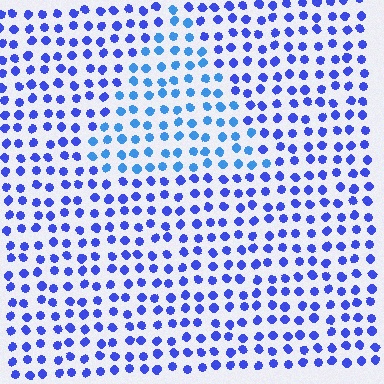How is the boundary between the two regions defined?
The boundary is defined purely by a slight shift in hue (about 27 degrees). Spacing, size, and orientation are identical on both sides.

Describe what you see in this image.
The image is filled with small blue elements in a uniform arrangement. A triangle-shaped region is visible where the elements are tinted to a slightly different hue, forming a subtle color boundary.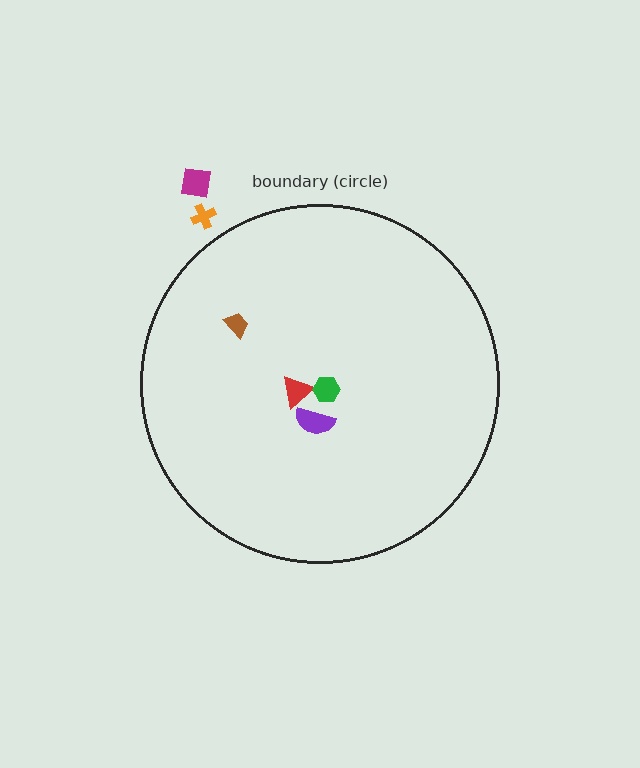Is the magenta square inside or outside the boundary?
Outside.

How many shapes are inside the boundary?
4 inside, 2 outside.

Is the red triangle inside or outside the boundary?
Inside.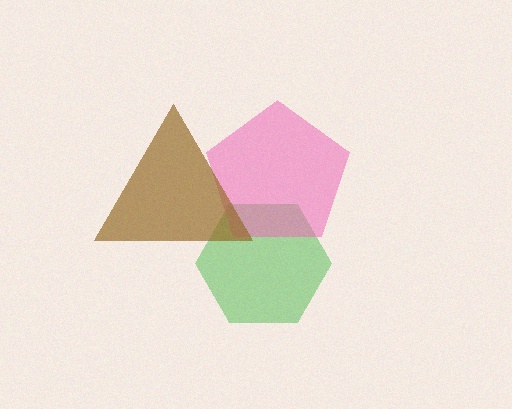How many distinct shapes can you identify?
There are 3 distinct shapes: a green hexagon, a pink pentagon, a brown triangle.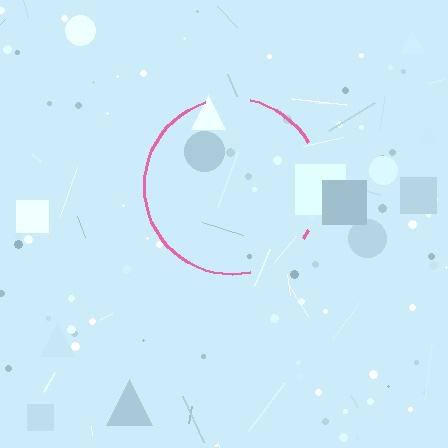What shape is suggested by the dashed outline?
The dashed outline suggests a circle.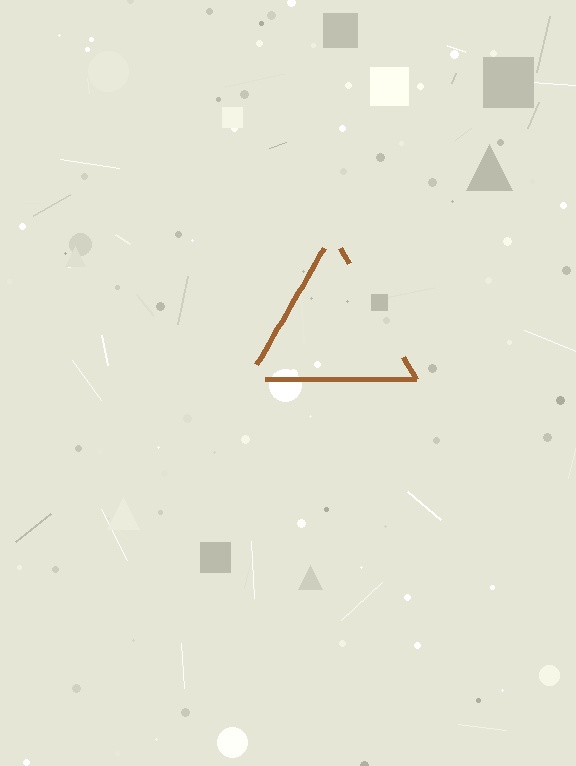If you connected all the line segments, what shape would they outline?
They would outline a triangle.